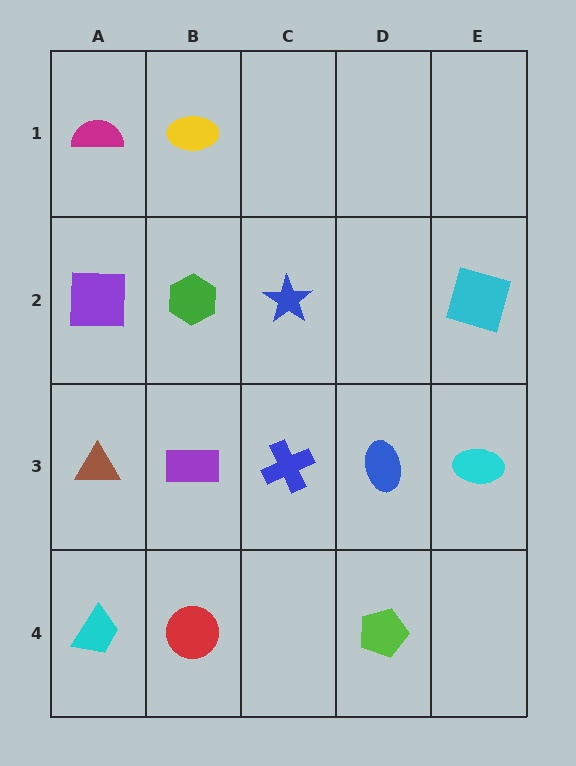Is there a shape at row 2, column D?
No, that cell is empty.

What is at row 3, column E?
A cyan ellipse.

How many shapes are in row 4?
3 shapes.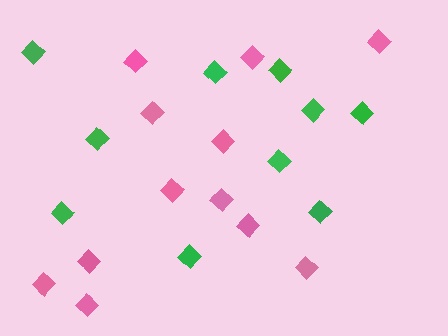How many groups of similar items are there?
There are 2 groups: one group of green diamonds (10) and one group of pink diamonds (12).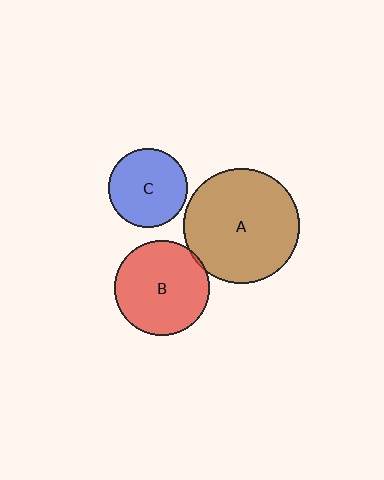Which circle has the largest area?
Circle A (brown).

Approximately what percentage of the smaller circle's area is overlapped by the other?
Approximately 5%.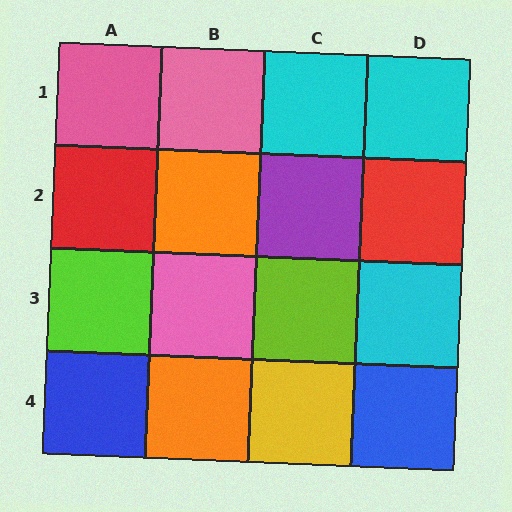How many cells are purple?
1 cell is purple.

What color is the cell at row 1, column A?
Pink.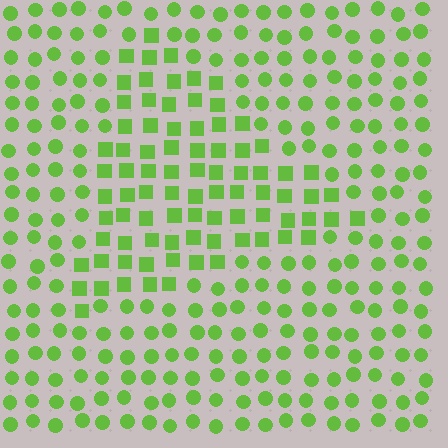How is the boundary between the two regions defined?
The boundary is defined by a change in element shape: squares inside vs. circles outside. All elements share the same color and spacing.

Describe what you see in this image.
The image is filled with small lime elements arranged in a uniform grid. A triangle-shaped region contains squares, while the surrounding area contains circles. The boundary is defined purely by the change in element shape.